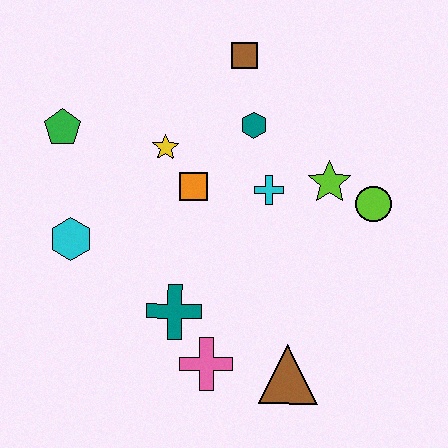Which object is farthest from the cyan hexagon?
The lime circle is farthest from the cyan hexagon.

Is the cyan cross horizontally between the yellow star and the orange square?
No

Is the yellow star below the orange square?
No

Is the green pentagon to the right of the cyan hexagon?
No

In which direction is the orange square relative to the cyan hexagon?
The orange square is to the right of the cyan hexagon.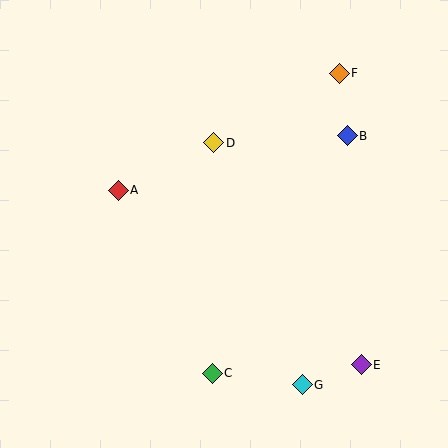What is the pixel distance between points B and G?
The distance between B and G is 253 pixels.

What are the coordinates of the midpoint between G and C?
The midpoint between G and C is at (257, 379).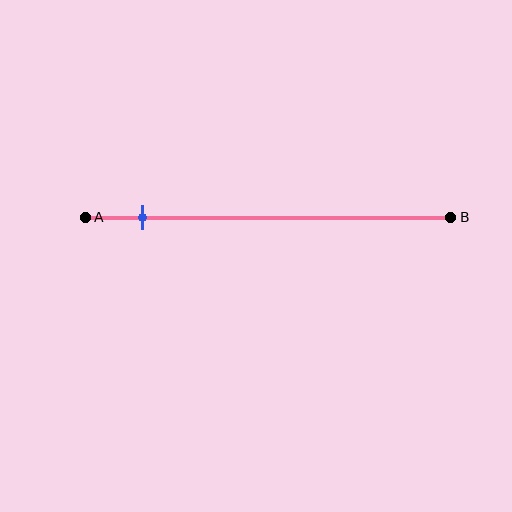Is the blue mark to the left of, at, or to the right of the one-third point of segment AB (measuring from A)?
The blue mark is to the left of the one-third point of segment AB.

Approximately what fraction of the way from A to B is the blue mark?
The blue mark is approximately 15% of the way from A to B.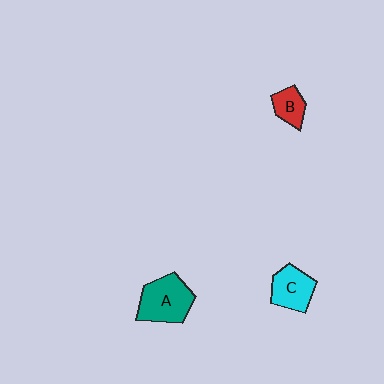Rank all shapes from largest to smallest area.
From largest to smallest: A (teal), C (cyan), B (red).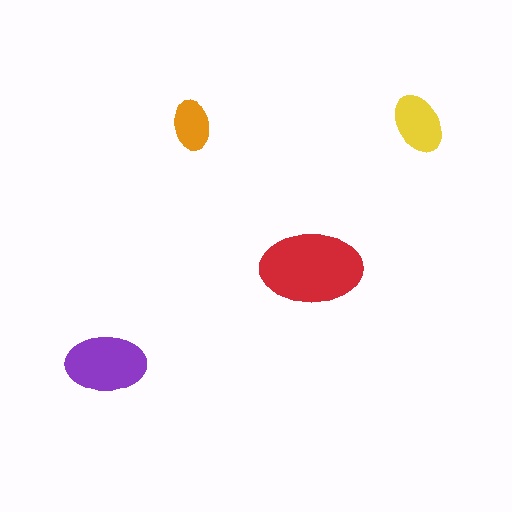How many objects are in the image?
There are 4 objects in the image.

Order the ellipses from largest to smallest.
the red one, the purple one, the yellow one, the orange one.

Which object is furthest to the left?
The purple ellipse is leftmost.